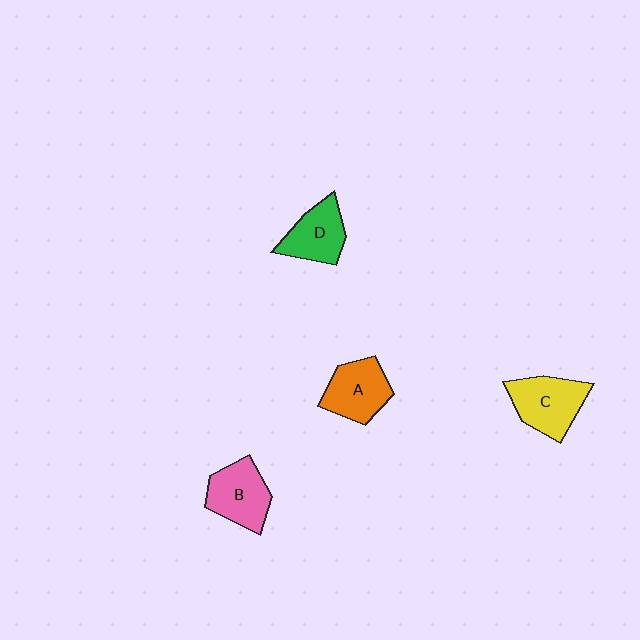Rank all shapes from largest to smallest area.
From largest to smallest: C (yellow), B (pink), A (orange), D (green).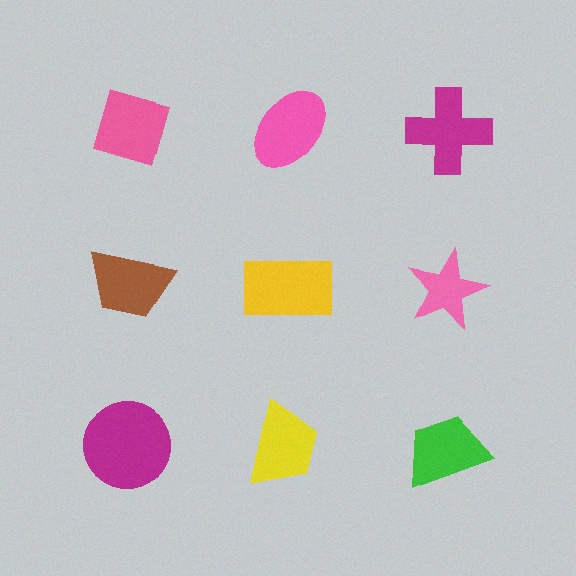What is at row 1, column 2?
A pink ellipse.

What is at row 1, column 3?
A magenta cross.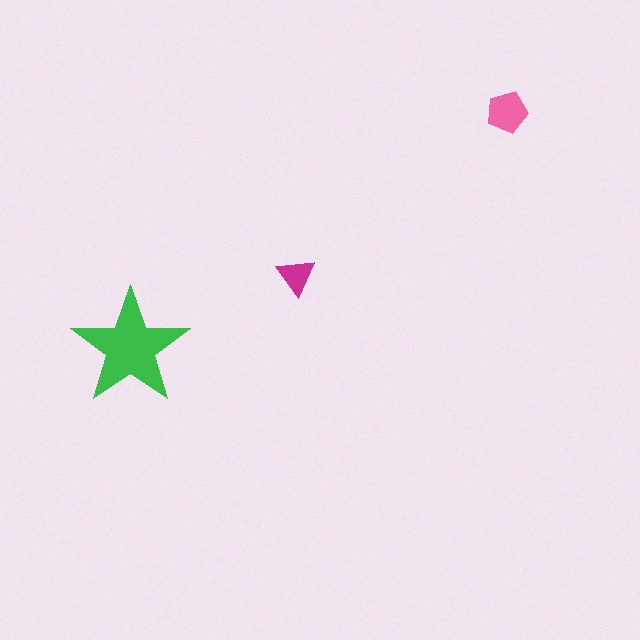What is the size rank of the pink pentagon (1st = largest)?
2nd.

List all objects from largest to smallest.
The green star, the pink pentagon, the magenta triangle.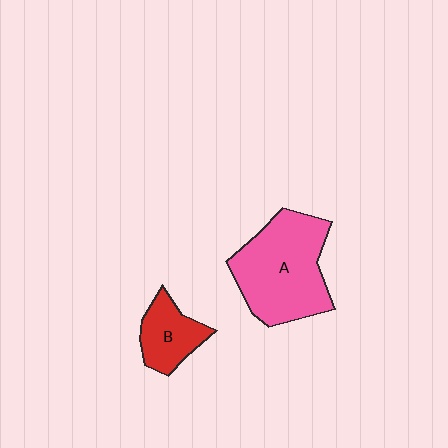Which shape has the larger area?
Shape A (pink).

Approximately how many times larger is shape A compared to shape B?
Approximately 2.4 times.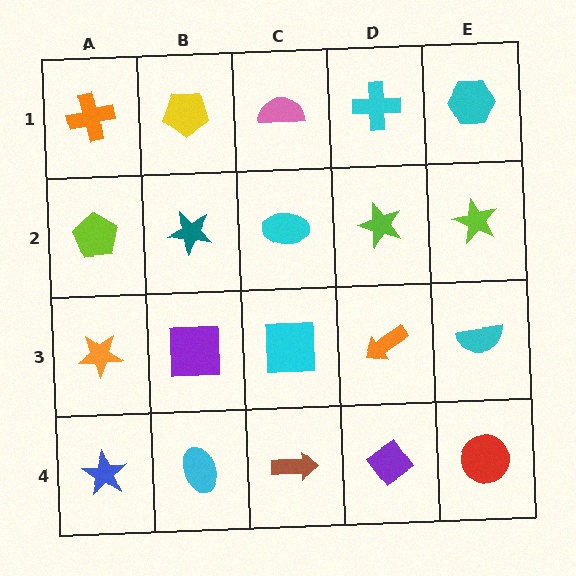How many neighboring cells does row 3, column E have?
3.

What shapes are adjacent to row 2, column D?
A cyan cross (row 1, column D), an orange arrow (row 3, column D), a cyan ellipse (row 2, column C), a lime star (row 2, column E).